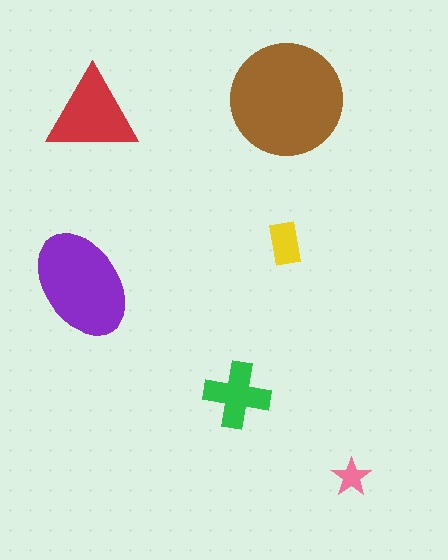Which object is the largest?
The brown circle.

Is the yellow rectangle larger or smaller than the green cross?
Smaller.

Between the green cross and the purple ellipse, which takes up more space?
The purple ellipse.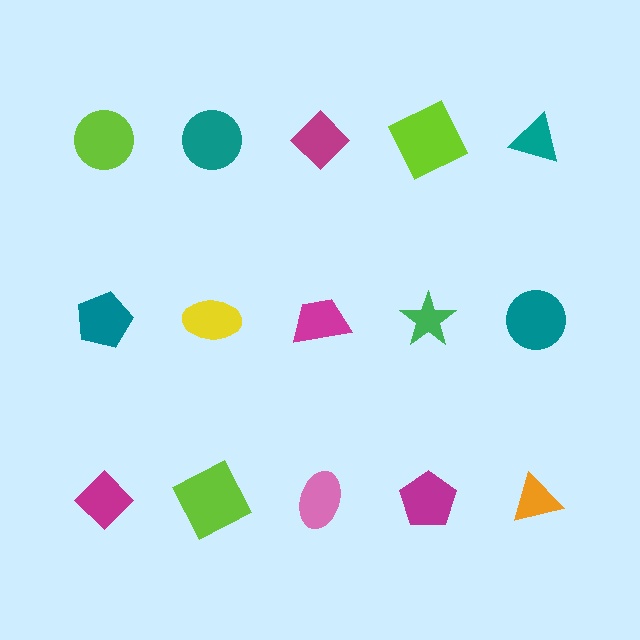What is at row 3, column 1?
A magenta diamond.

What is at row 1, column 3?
A magenta diamond.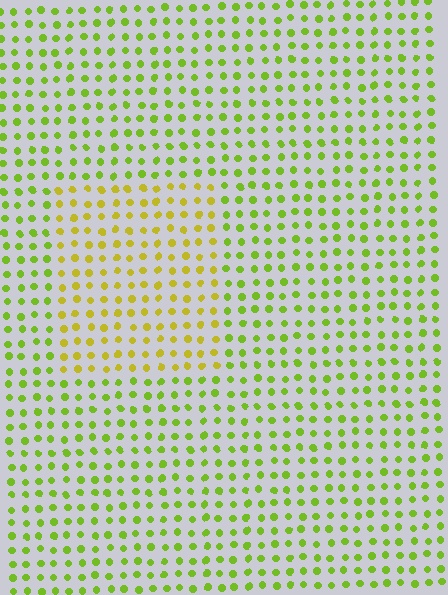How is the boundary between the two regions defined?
The boundary is defined purely by a slight shift in hue (about 31 degrees). Spacing, size, and orientation are identical on both sides.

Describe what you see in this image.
The image is filled with small lime elements in a uniform arrangement. A rectangle-shaped region is visible where the elements are tinted to a slightly different hue, forming a subtle color boundary.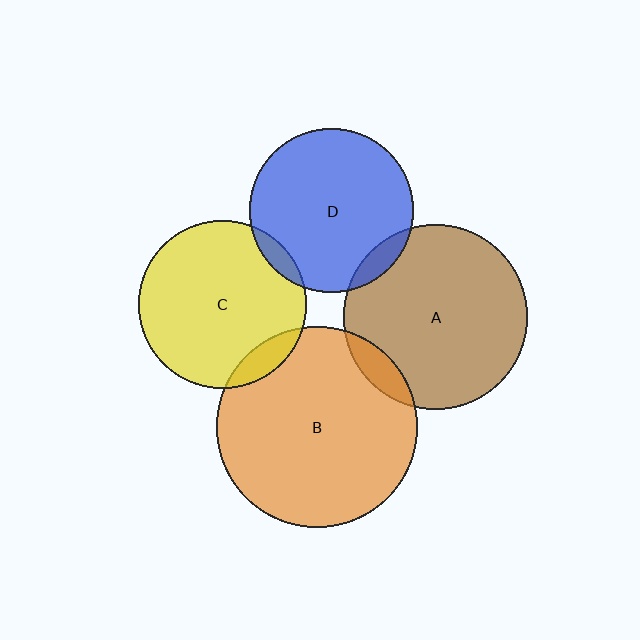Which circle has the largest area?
Circle B (orange).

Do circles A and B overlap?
Yes.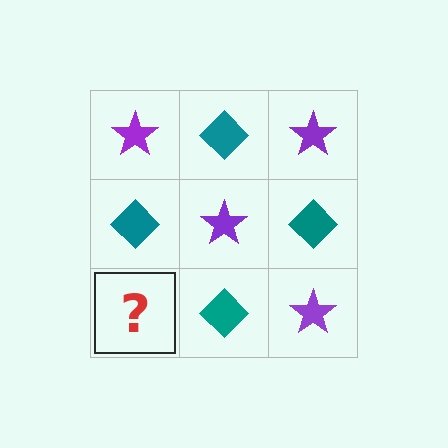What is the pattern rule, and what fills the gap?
The rule is that it alternates purple star and teal diamond in a checkerboard pattern. The gap should be filled with a purple star.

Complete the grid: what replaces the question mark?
The question mark should be replaced with a purple star.